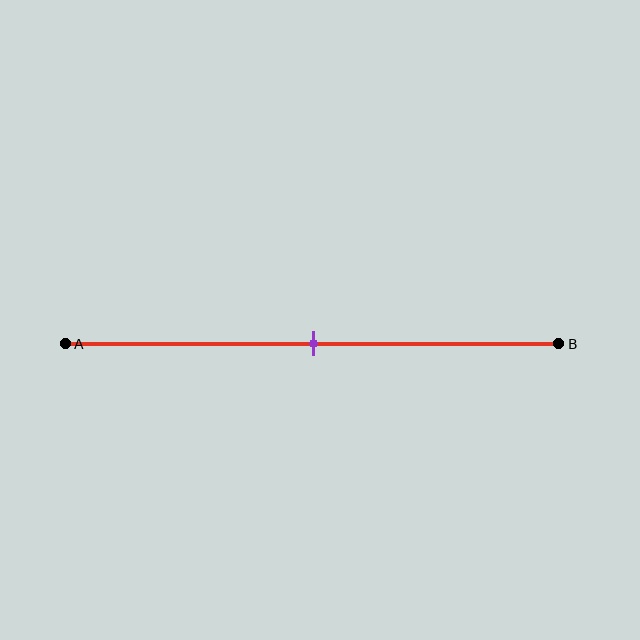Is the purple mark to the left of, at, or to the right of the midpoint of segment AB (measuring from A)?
The purple mark is approximately at the midpoint of segment AB.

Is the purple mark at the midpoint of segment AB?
Yes, the mark is approximately at the midpoint.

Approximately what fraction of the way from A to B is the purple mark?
The purple mark is approximately 50% of the way from A to B.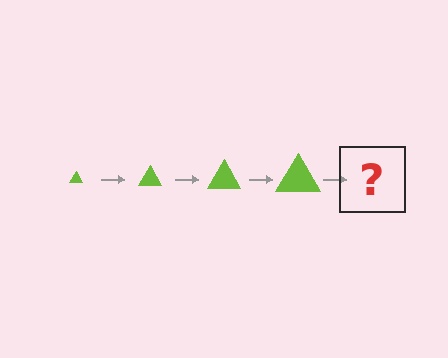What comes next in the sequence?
The next element should be a lime triangle, larger than the previous one.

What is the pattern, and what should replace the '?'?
The pattern is that the triangle gets progressively larger each step. The '?' should be a lime triangle, larger than the previous one.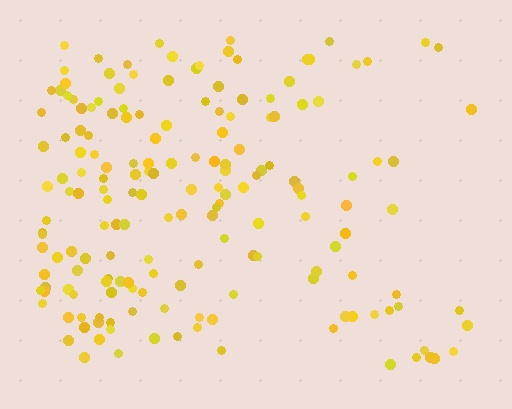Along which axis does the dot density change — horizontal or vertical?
Horizontal.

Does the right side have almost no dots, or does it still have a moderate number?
Still a moderate number, just noticeably fewer than the left.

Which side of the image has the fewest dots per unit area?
The right.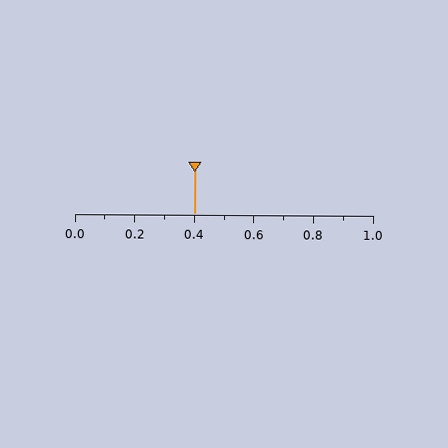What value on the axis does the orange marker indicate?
The marker indicates approximately 0.4.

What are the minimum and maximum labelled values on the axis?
The axis runs from 0.0 to 1.0.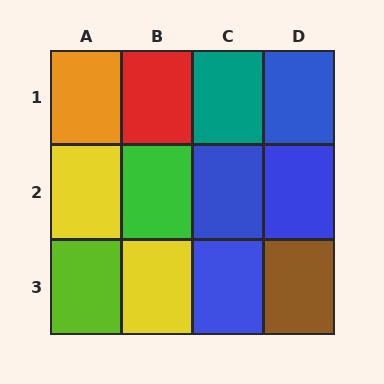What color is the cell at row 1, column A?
Orange.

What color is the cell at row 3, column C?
Blue.